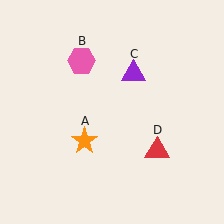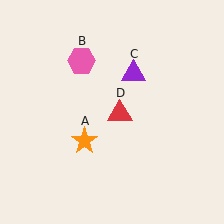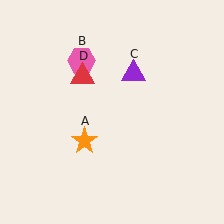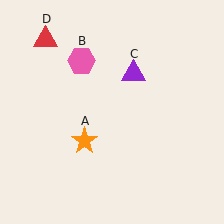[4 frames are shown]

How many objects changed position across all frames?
1 object changed position: red triangle (object D).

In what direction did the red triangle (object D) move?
The red triangle (object D) moved up and to the left.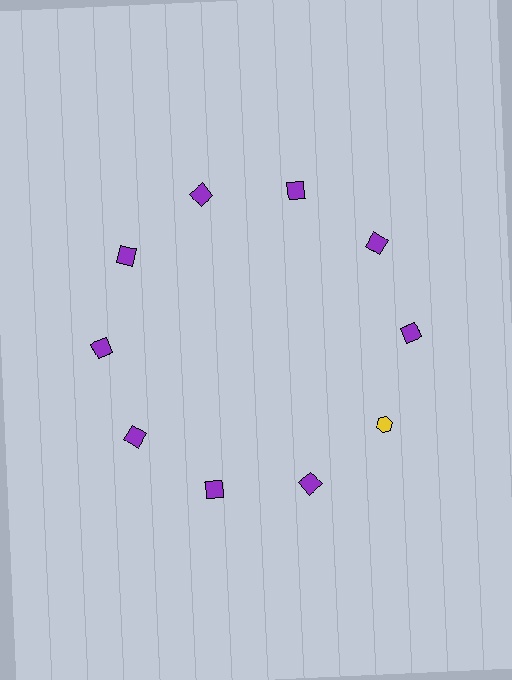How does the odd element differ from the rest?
It differs in both color (yellow instead of purple) and shape (hexagon instead of square).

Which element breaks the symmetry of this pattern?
The yellow hexagon at roughly the 4 o'clock position breaks the symmetry. All other shapes are purple squares.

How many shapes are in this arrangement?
There are 10 shapes arranged in a ring pattern.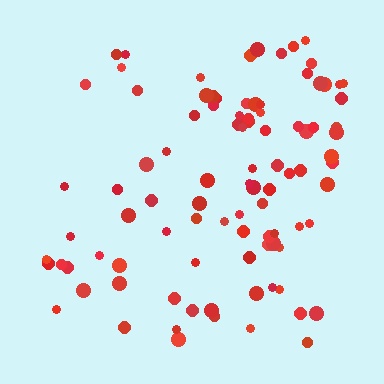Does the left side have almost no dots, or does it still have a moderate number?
Still a moderate number, just noticeably fewer than the right.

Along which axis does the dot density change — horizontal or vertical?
Horizontal.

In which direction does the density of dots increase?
From left to right, with the right side densest.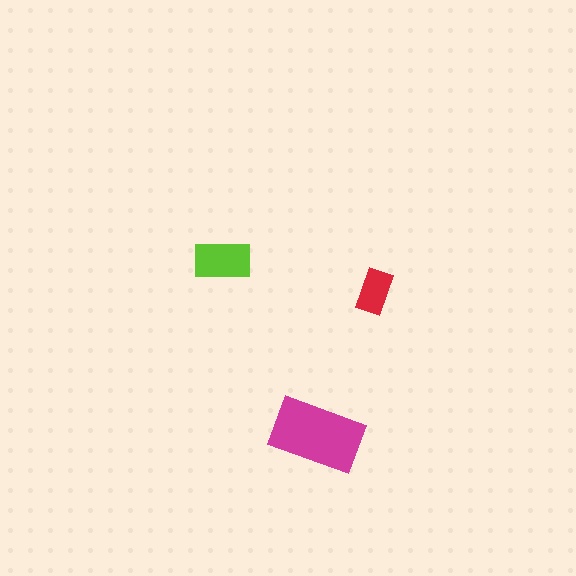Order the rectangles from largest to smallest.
the magenta one, the lime one, the red one.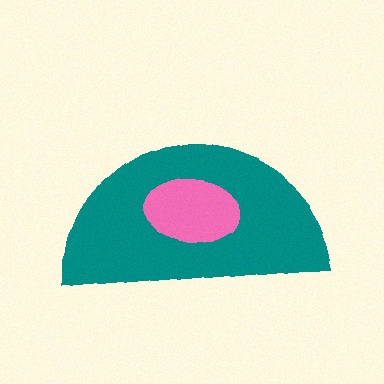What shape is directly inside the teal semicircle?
The pink ellipse.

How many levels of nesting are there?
2.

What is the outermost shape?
The teal semicircle.